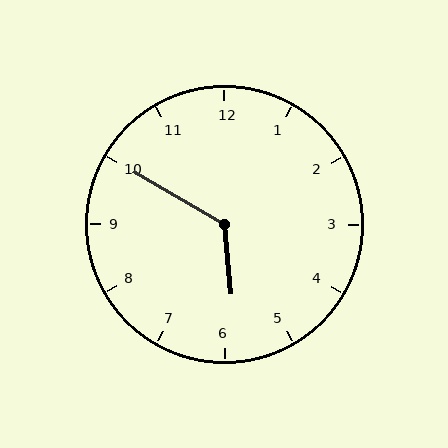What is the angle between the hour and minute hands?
Approximately 125 degrees.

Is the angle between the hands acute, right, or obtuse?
It is obtuse.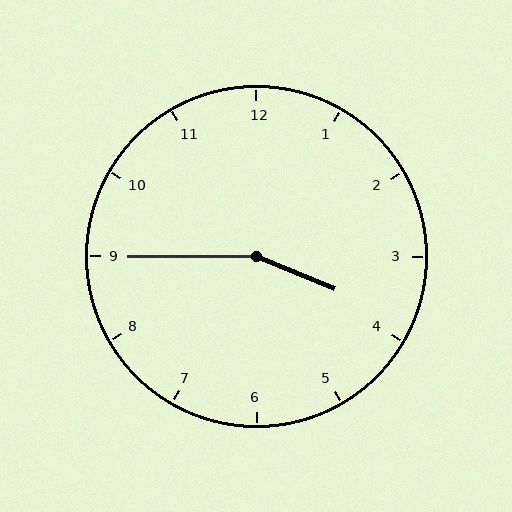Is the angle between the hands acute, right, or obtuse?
It is obtuse.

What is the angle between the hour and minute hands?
Approximately 158 degrees.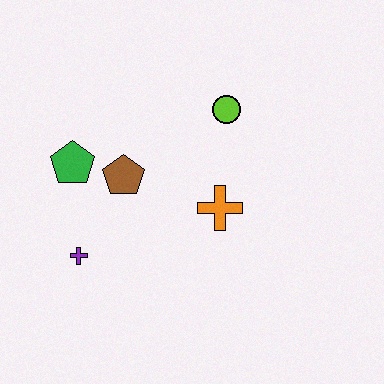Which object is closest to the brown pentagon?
The green pentagon is closest to the brown pentagon.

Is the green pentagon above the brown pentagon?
Yes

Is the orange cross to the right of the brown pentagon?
Yes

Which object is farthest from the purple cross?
The lime circle is farthest from the purple cross.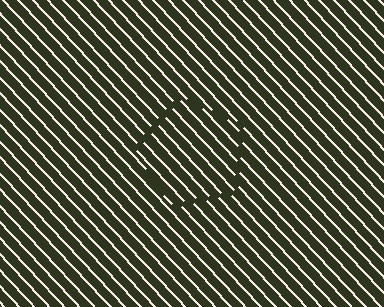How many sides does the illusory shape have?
5 sides — the line-ends trace a pentagon.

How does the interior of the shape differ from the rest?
The interior of the shape contains the same grating, shifted by half a period — the contour is defined by the phase discontinuity where line-ends from the inner and outer gratings abut.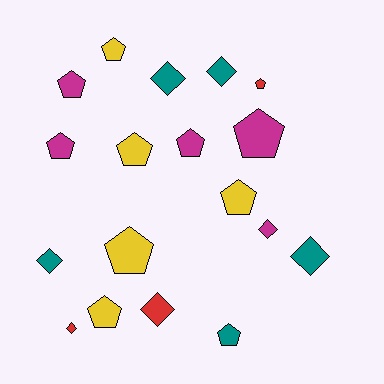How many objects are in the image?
There are 18 objects.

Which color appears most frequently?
Teal, with 5 objects.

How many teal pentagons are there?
There is 1 teal pentagon.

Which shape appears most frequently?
Pentagon, with 11 objects.